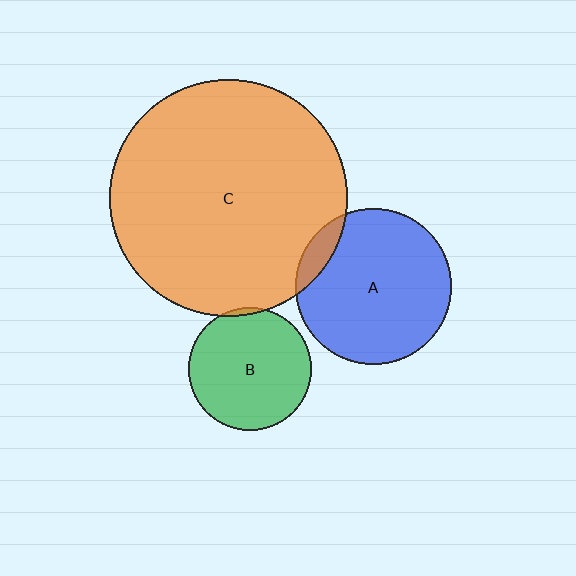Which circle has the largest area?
Circle C (orange).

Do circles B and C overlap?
Yes.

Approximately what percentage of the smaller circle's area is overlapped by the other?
Approximately 5%.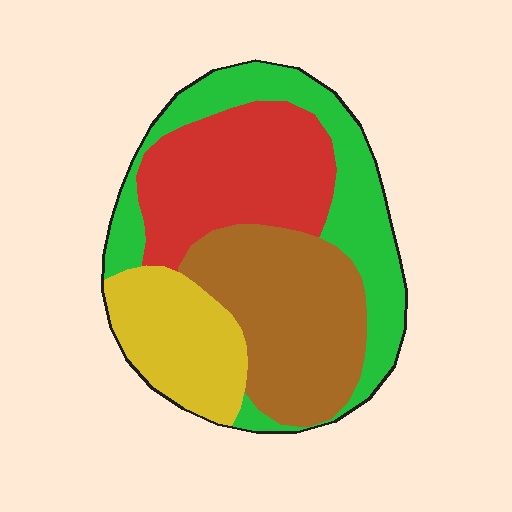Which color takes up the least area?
Yellow, at roughly 20%.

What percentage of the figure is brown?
Brown covers about 30% of the figure.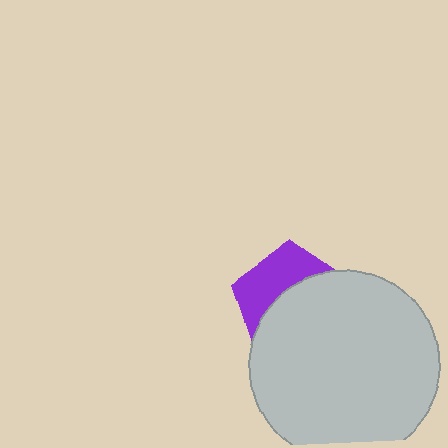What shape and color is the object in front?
The object in front is a light gray circle.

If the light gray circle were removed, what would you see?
You would see the complete purple pentagon.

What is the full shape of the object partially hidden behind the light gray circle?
The partially hidden object is a purple pentagon.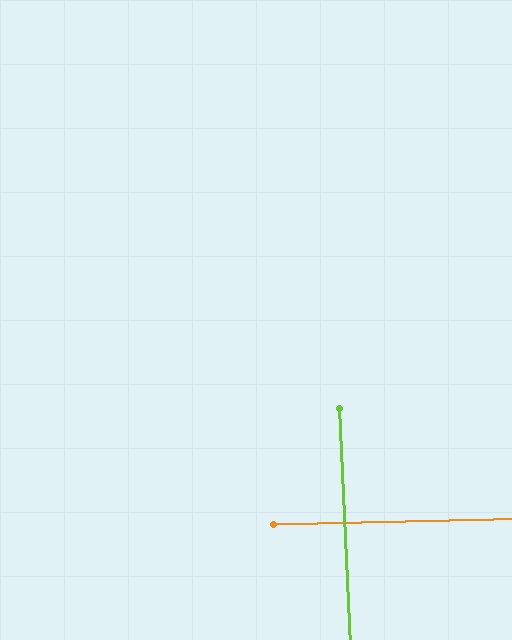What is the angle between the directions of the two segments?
Approximately 89 degrees.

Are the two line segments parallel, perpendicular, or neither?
Perpendicular — they meet at approximately 89°.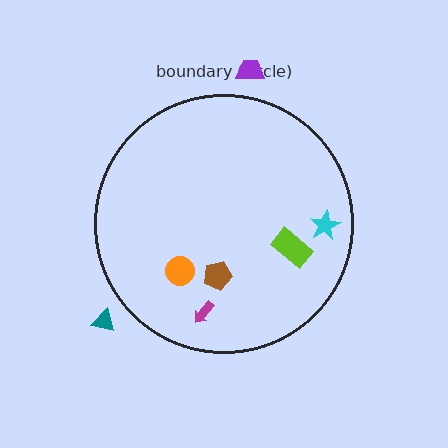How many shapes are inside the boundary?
5 inside, 2 outside.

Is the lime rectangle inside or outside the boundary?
Inside.